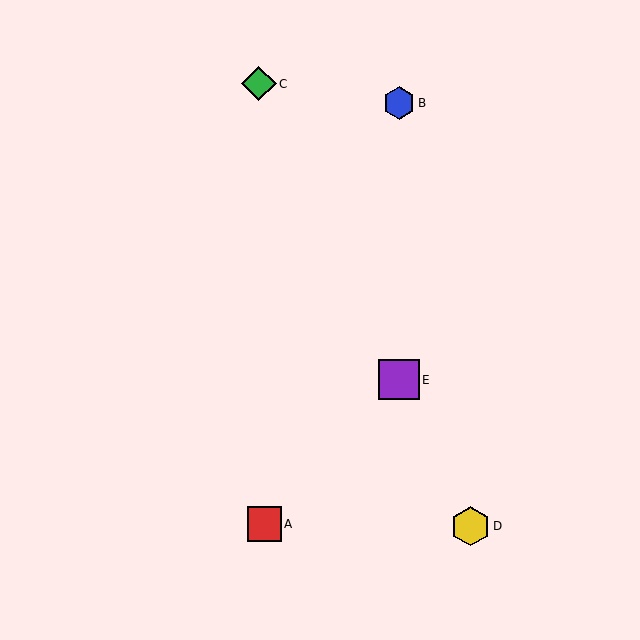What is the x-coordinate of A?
Object A is at x≈264.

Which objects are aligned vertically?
Objects B, E are aligned vertically.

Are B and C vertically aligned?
No, B is at x≈399 and C is at x≈259.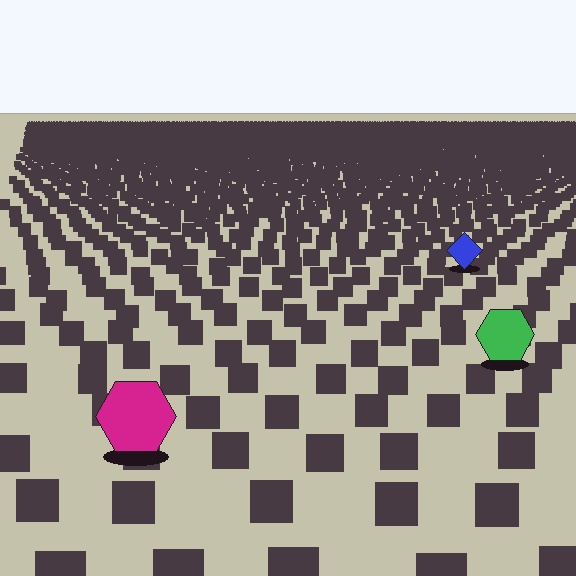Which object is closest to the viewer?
The magenta hexagon is closest. The texture marks near it are larger and more spread out.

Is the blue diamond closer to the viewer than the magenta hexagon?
No. The magenta hexagon is closer — you can tell from the texture gradient: the ground texture is coarser near it.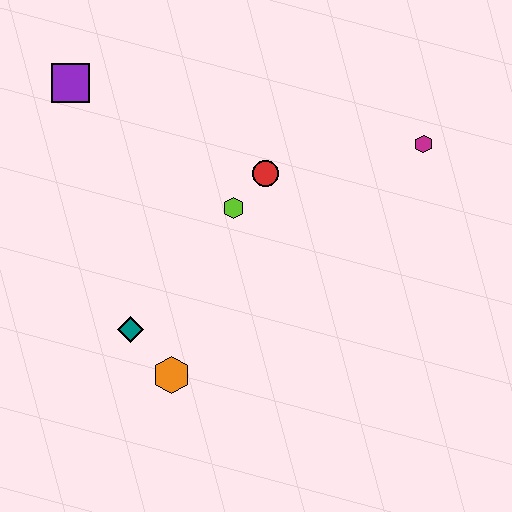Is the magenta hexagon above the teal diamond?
Yes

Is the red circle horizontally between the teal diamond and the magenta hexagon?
Yes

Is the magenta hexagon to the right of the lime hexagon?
Yes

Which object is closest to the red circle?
The lime hexagon is closest to the red circle.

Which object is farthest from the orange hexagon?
The magenta hexagon is farthest from the orange hexagon.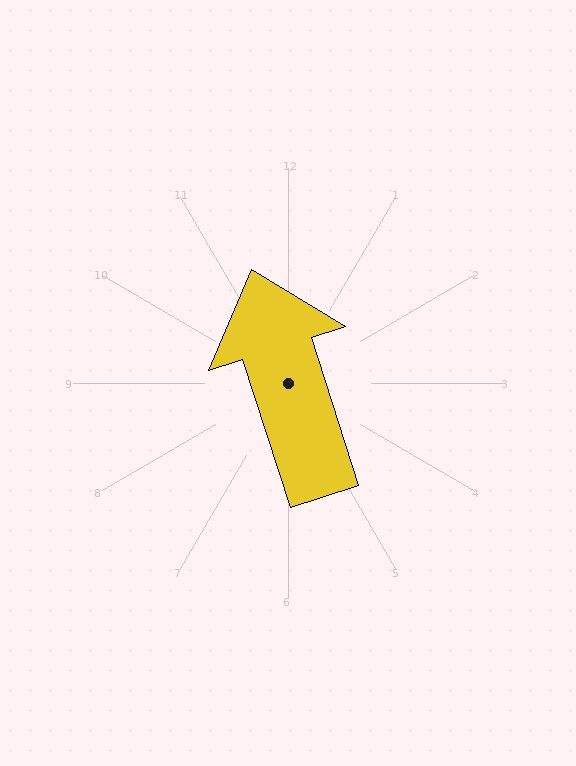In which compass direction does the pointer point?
North.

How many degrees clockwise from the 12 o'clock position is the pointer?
Approximately 342 degrees.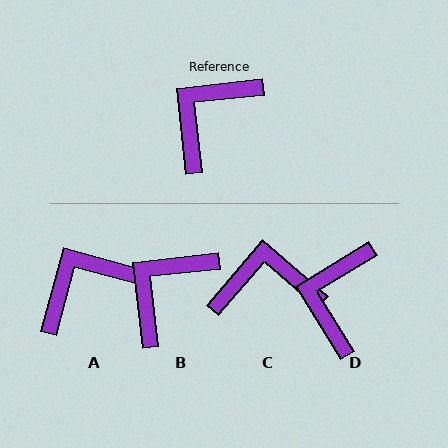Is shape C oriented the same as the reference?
No, it is off by about 47 degrees.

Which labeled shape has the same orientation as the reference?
B.